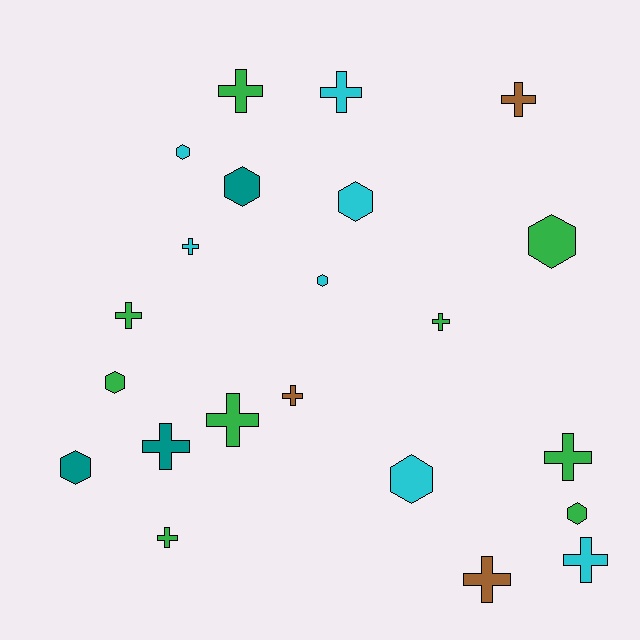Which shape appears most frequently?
Cross, with 13 objects.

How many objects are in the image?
There are 22 objects.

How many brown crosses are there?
There are 3 brown crosses.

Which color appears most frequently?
Green, with 9 objects.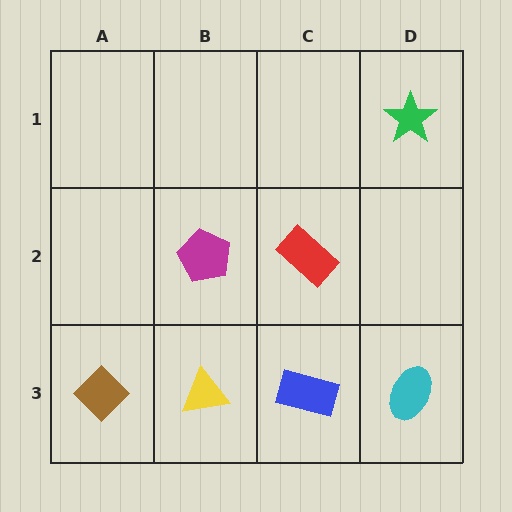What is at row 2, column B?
A magenta pentagon.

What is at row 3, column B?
A yellow triangle.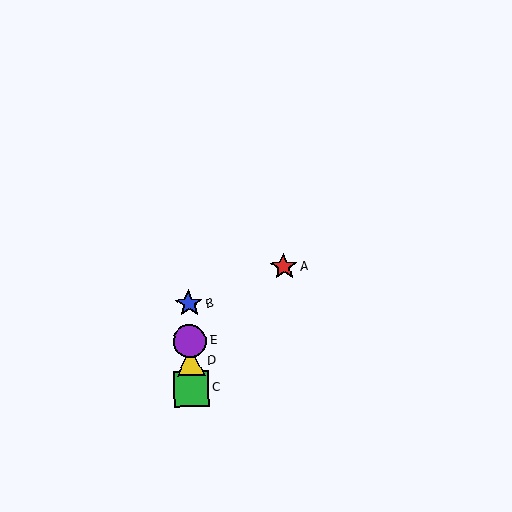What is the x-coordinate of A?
Object A is at x≈284.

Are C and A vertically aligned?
No, C is at x≈191 and A is at x≈284.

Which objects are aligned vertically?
Objects B, C, D, E are aligned vertically.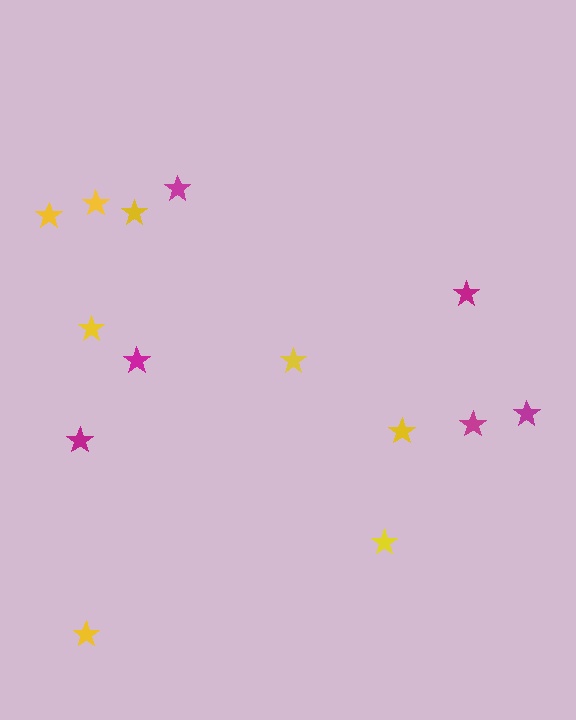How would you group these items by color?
There are 2 groups: one group of yellow stars (8) and one group of magenta stars (6).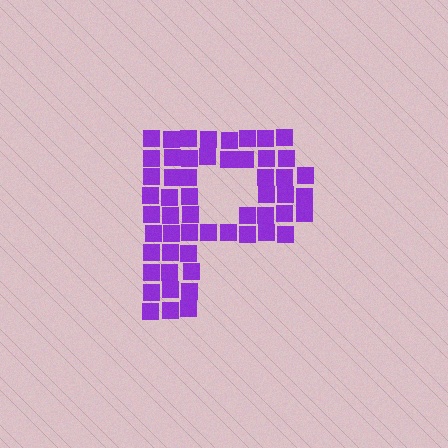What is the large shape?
The large shape is the letter P.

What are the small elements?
The small elements are squares.